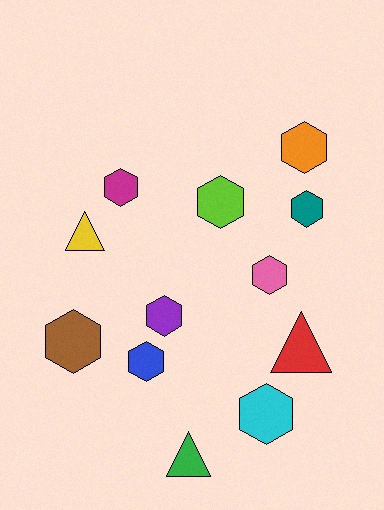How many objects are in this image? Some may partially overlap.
There are 12 objects.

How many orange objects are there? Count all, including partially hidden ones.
There is 1 orange object.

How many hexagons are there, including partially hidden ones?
There are 9 hexagons.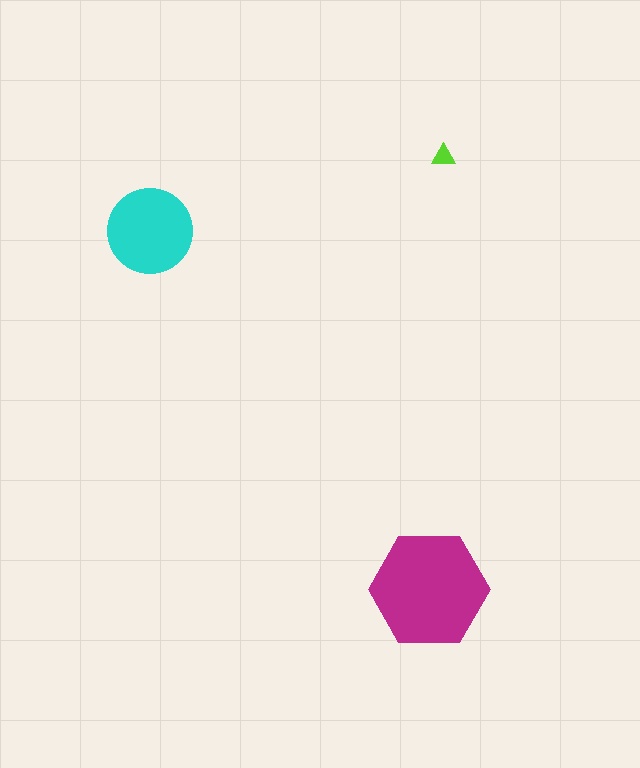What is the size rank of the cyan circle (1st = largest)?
2nd.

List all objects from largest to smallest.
The magenta hexagon, the cyan circle, the lime triangle.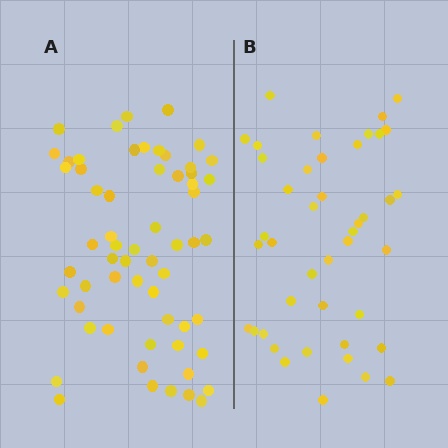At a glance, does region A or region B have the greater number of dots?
Region A (the left region) has more dots.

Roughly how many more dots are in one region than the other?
Region A has approximately 15 more dots than region B.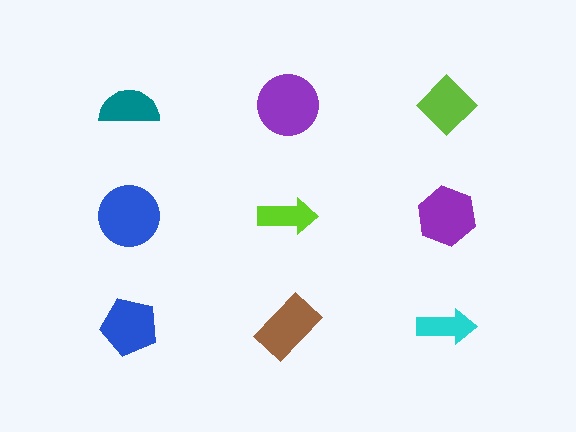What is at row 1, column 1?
A teal semicircle.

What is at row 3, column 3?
A cyan arrow.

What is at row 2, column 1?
A blue circle.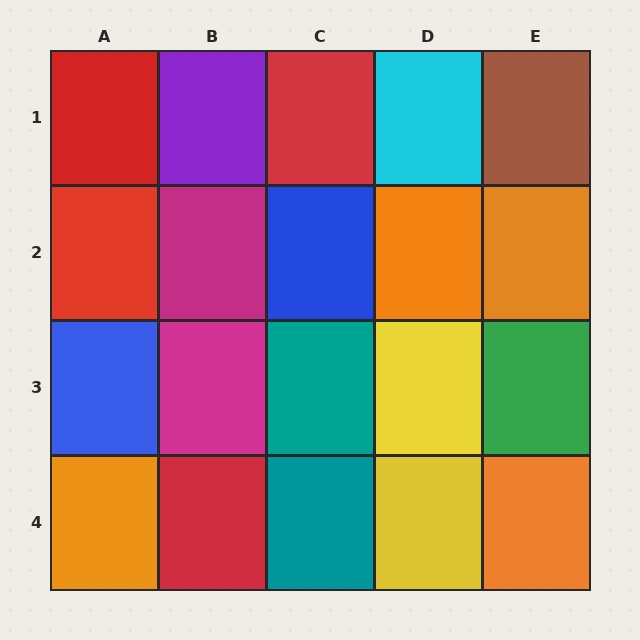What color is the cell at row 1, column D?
Cyan.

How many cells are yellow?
2 cells are yellow.